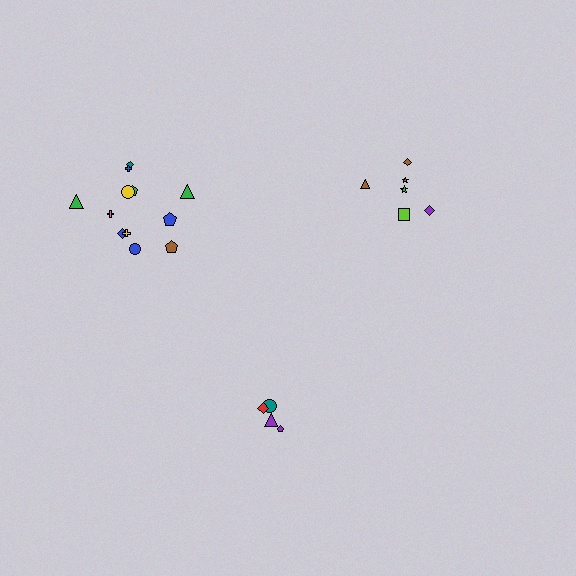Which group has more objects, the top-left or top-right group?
The top-left group.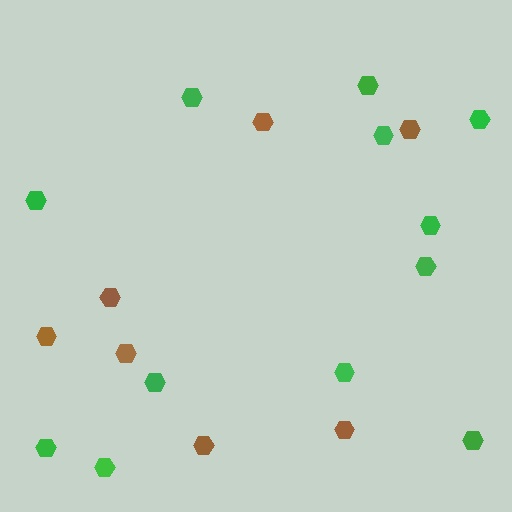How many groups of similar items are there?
There are 2 groups: one group of brown hexagons (7) and one group of green hexagons (12).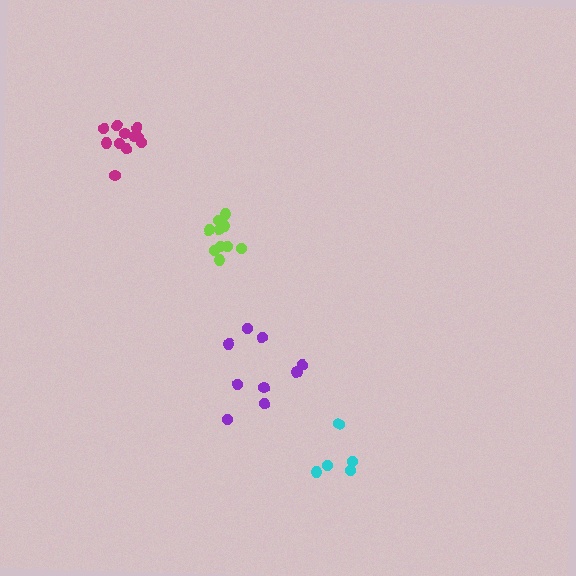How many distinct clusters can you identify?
There are 4 distinct clusters.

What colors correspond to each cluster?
The clusters are colored: cyan, lime, purple, magenta.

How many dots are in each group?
Group 1: 5 dots, Group 2: 10 dots, Group 3: 9 dots, Group 4: 11 dots (35 total).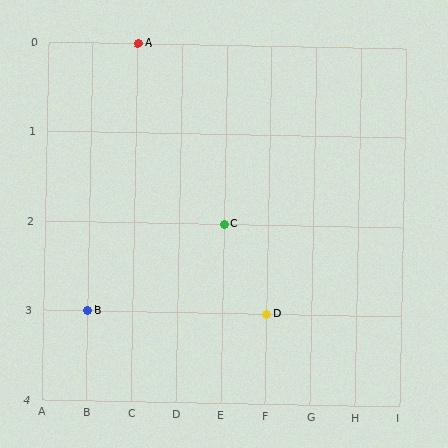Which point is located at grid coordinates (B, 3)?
Point B is at (B, 3).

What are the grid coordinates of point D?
Point D is at grid coordinates (F, 3).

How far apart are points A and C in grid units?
Points A and C are 2 columns and 2 rows apart (about 2.8 grid units diagonally).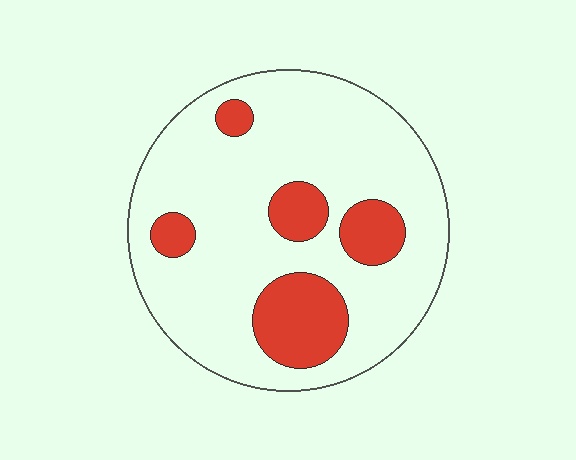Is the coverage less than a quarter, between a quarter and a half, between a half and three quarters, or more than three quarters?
Less than a quarter.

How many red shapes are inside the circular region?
5.